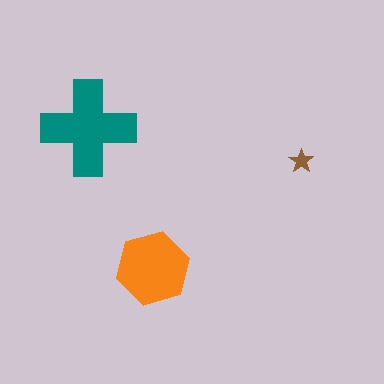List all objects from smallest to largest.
The brown star, the orange hexagon, the teal cross.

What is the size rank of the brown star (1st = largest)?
3rd.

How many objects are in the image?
There are 3 objects in the image.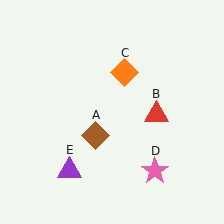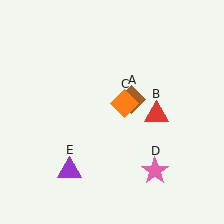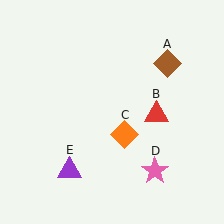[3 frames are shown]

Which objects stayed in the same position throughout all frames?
Red triangle (object B) and pink star (object D) and purple triangle (object E) remained stationary.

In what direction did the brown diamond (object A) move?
The brown diamond (object A) moved up and to the right.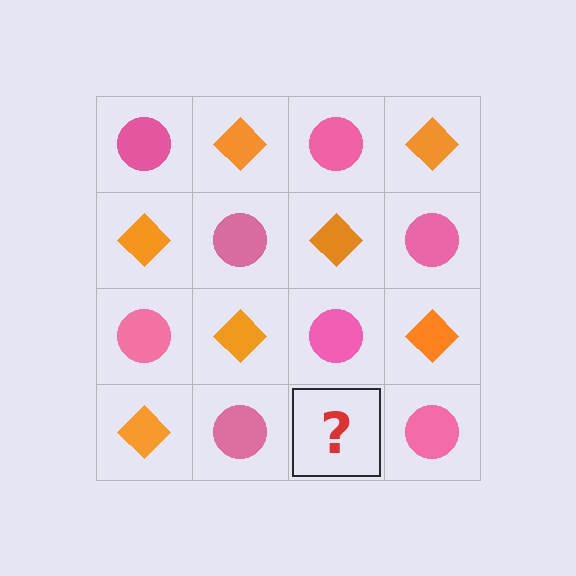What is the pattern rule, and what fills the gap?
The rule is that it alternates pink circle and orange diamond in a checkerboard pattern. The gap should be filled with an orange diamond.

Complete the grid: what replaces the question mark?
The question mark should be replaced with an orange diamond.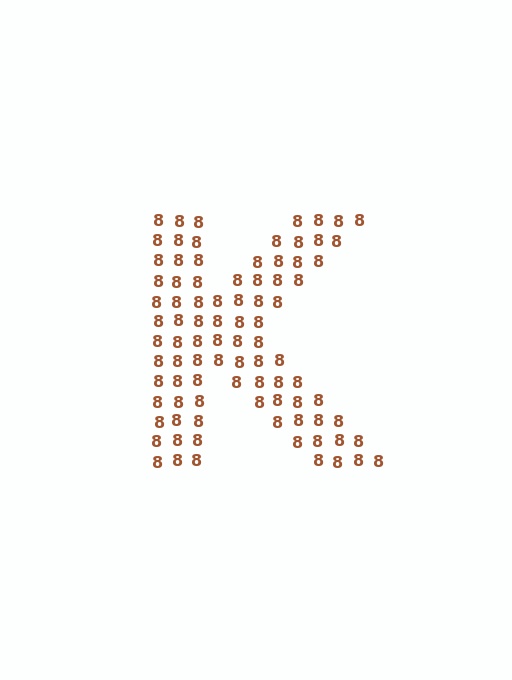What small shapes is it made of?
It is made of small digit 8's.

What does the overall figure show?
The overall figure shows the letter K.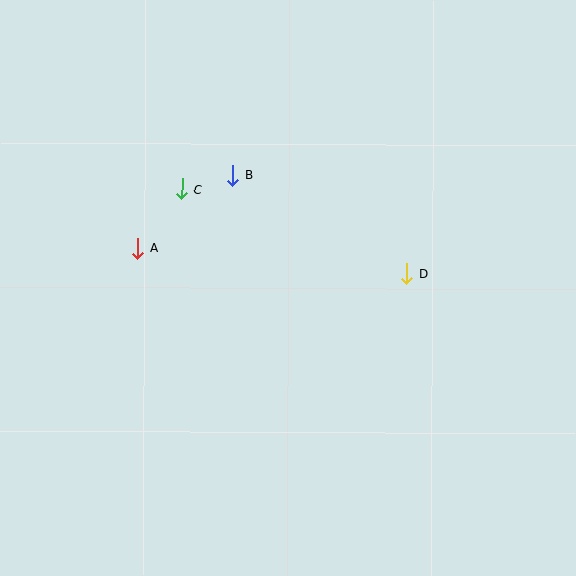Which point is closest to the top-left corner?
Point C is closest to the top-left corner.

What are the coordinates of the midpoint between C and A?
The midpoint between C and A is at (160, 219).